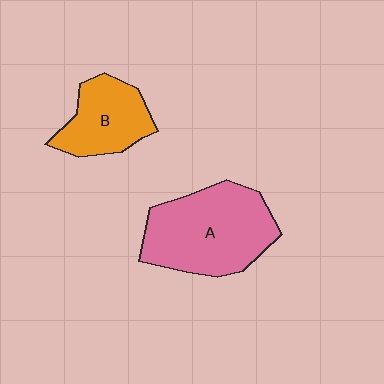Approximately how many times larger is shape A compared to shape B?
Approximately 1.7 times.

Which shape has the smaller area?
Shape B (orange).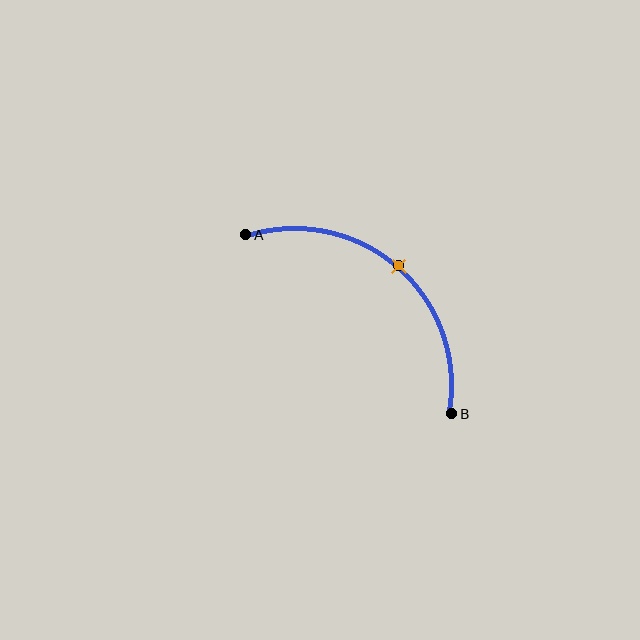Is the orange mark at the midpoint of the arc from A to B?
Yes. The orange mark lies on the arc at equal arc-length from both A and B — it is the arc midpoint.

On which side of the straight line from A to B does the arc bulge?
The arc bulges above and to the right of the straight line connecting A and B.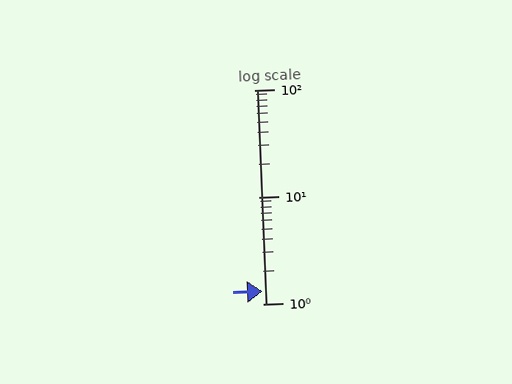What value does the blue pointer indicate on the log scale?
The pointer indicates approximately 1.3.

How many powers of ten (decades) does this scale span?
The scale spans 2 decades, from 1 to 100.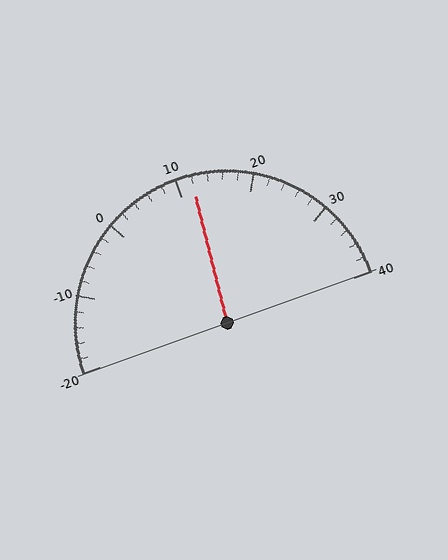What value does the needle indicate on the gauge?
The needle indicates approximately 12.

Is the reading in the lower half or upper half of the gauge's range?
The reading is in the upper half of the range (-20 to 40).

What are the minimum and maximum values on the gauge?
The gauge ranges from -20 to 40.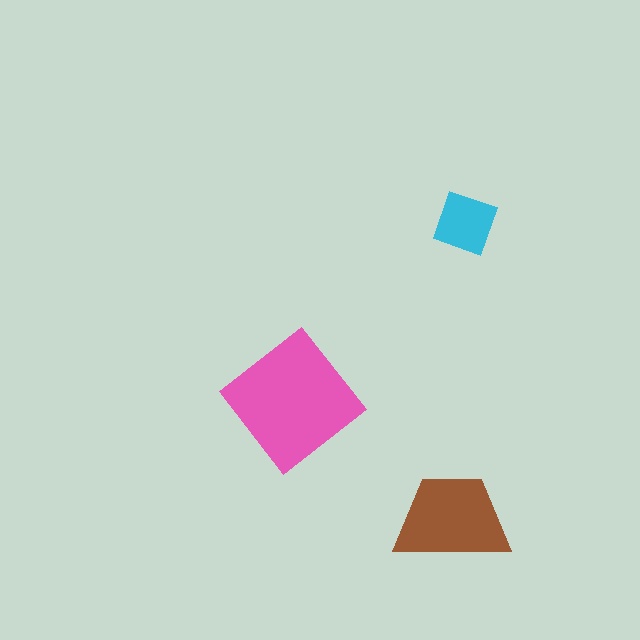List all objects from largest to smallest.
The pink diamond, the brown trapezoid, the cyan diamond.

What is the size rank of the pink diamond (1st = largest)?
1st.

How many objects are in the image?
There are 3 objects in the image.